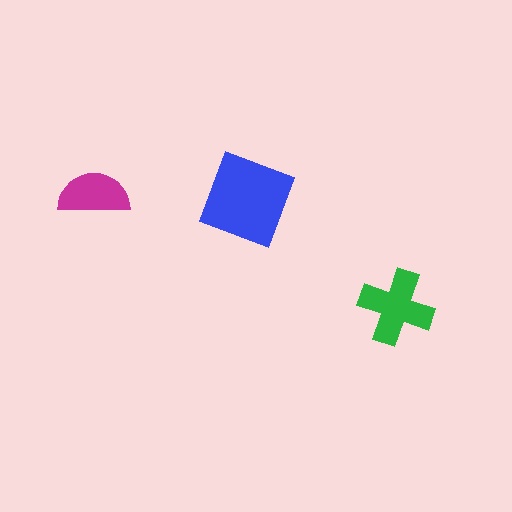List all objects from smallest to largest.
The magenta semicircle, the green cross, the blue square.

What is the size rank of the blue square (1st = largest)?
1st.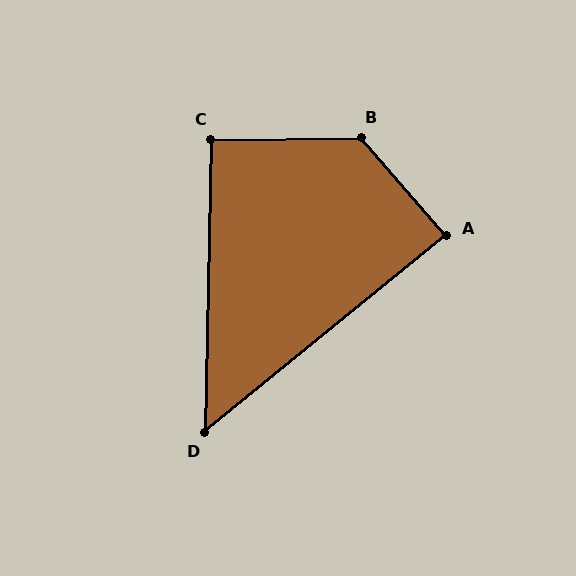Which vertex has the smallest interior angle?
D, at approximately 50 degrees.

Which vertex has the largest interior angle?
B, at approximately 130 degrees.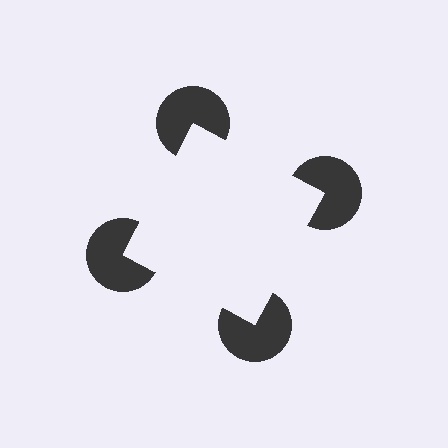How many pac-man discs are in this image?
There are 4 — one at each vertex of the illusory square.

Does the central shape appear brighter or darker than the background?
It typically appears slightly brighter than the background, even though no actual brightness change is drawn.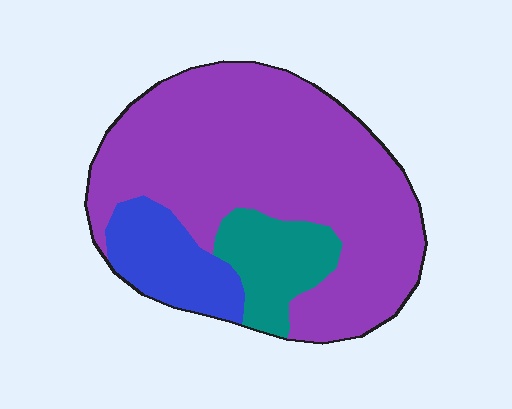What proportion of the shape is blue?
Blue covers around 15% of the shape.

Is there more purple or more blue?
Purple.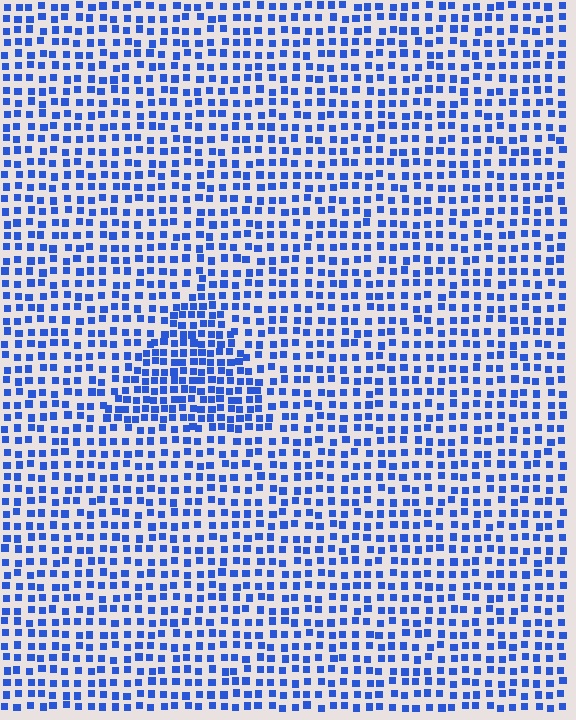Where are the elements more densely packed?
The elements are more densely packed inside the triangle boundary.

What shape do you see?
I see a triangle.